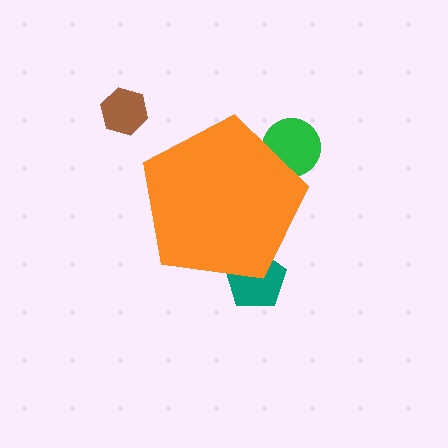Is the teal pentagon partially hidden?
Yes, the teal pentagon is partially hidden behind the orange pentagon.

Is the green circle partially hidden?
Yes, the green circle is partially hidden behind the orange pentagon.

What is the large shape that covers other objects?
An orange pentagon.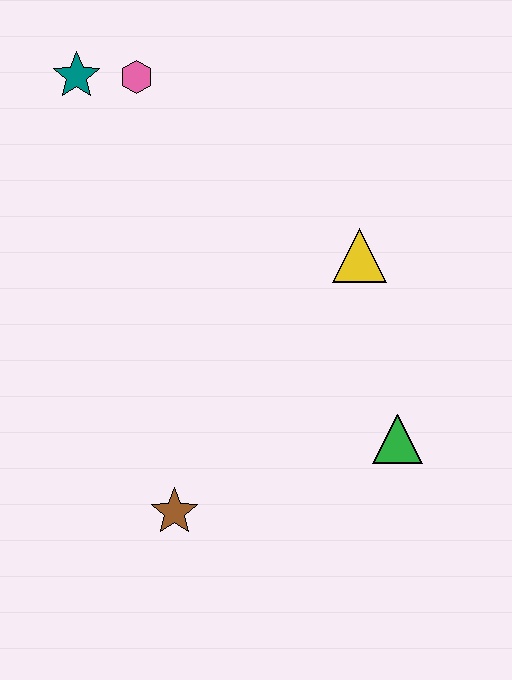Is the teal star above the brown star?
Yes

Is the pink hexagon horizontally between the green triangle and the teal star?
Yes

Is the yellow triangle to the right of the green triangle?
No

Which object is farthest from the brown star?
The teal star is farthest from the brown star.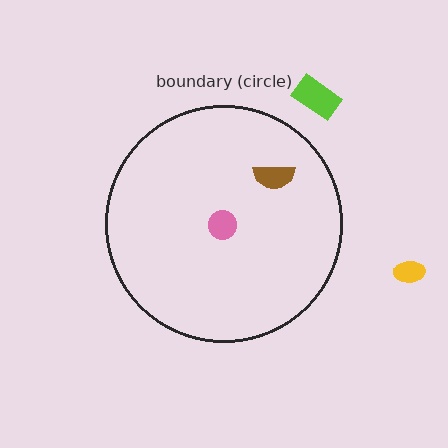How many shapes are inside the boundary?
2 inside, 2 outside.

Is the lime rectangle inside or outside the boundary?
Outside.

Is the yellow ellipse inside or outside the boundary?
Outside.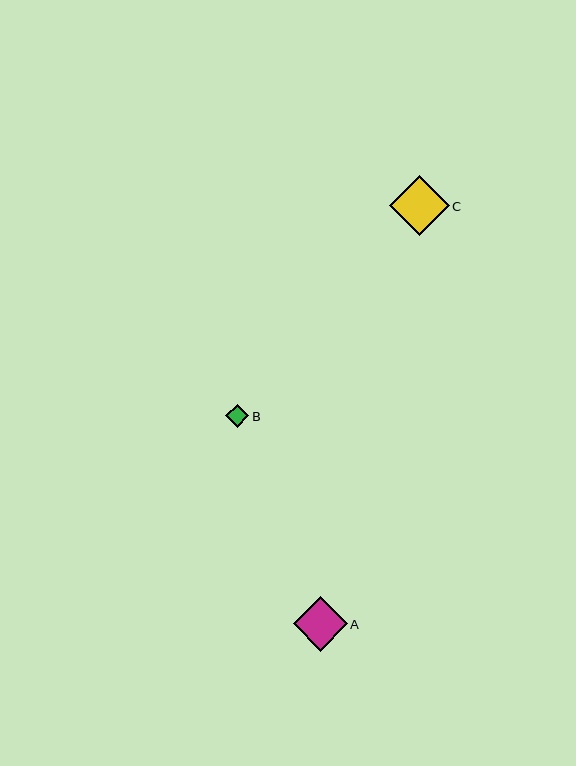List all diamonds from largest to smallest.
From largest to smallest: C, A, B.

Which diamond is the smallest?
Diamond B is the smallest with a size of approximately 23 pixels.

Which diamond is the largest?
Diamond C is the largest with a size of approximately 60 pixels.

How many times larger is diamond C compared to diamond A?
Diamond C is approximately 1.1 times the size of diamond A.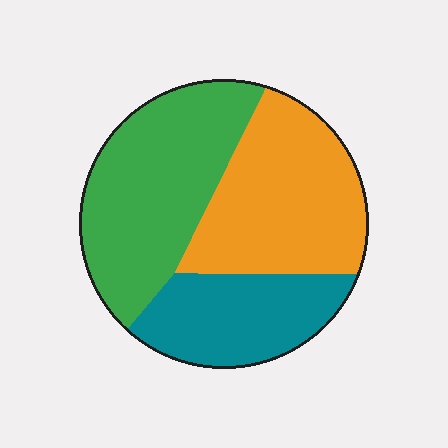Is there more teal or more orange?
Orange.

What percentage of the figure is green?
Green takes up about two fifths (2/5) of the figure.